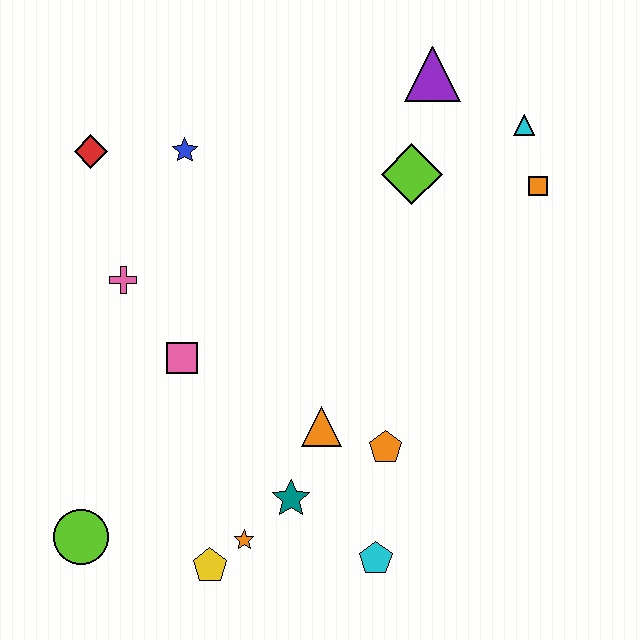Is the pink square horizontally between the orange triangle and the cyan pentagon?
No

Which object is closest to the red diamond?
The blue star is closest to the red diamond.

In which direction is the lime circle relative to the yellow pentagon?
The lime circle is to the left of the yellow pentagon.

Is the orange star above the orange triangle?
No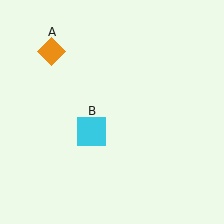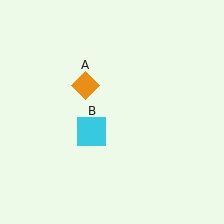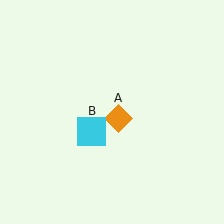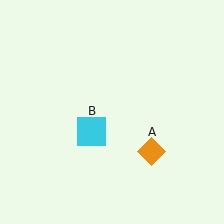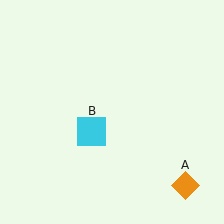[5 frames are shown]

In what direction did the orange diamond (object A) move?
The orange diamond (object A) moved down and to the right.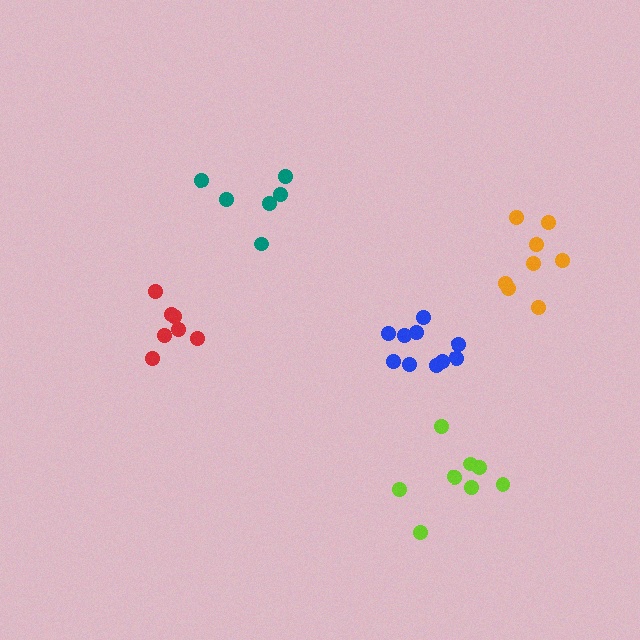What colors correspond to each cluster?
The clusters are colored: red, teal, blue, lime, orange.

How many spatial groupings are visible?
There are 5 spatial groupings.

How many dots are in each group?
Group 1: 7 dots, Group 2: 6 dots, Group 3: 10 dots, Group 4: 8 dots, Group 5: 8 dots (39 total).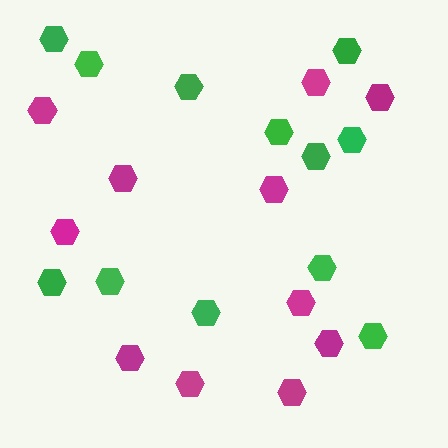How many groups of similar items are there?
There are 2 groups: one group of magenta hexagons (11) and one group of green hexagons (12).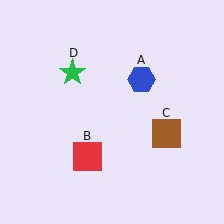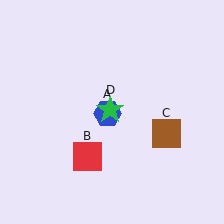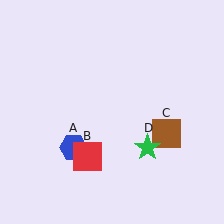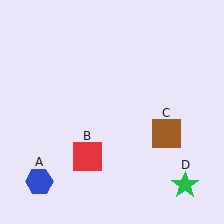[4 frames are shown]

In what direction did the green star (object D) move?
The green star (object D) moved down and to the right.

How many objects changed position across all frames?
2 objects changed position: blue hexagon (object A), green star (object D).